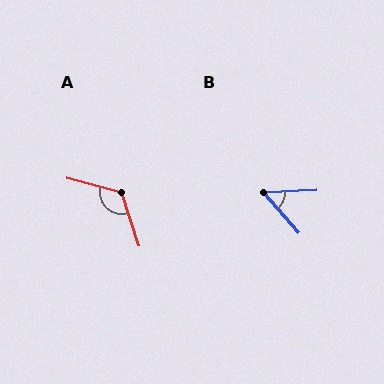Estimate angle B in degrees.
Approximately 52 degrees.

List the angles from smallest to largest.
B (52°), A (123°).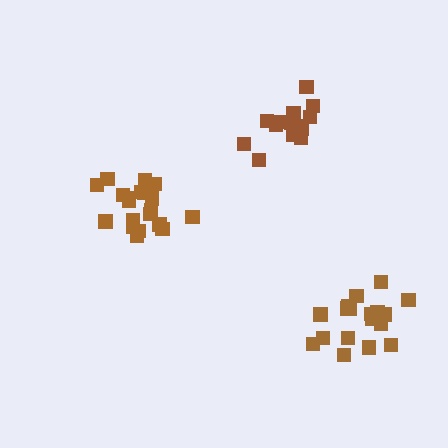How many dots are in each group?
Group 1: 14 dots, Group 2: 20 dots, Group 3: 18 dots (52 total).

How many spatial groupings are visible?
There are 3 spatial groupings.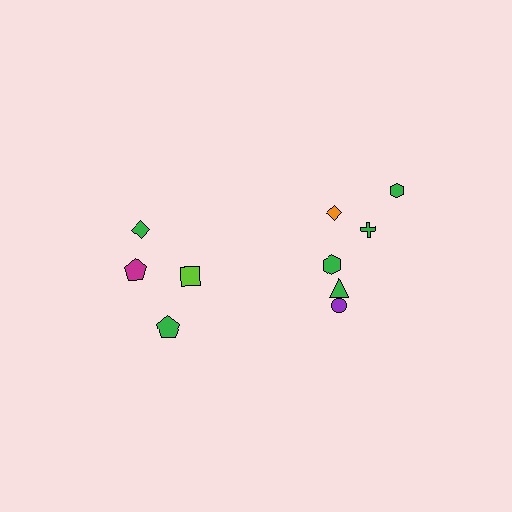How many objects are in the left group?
There are 4 objects.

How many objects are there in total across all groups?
There are 10 objects.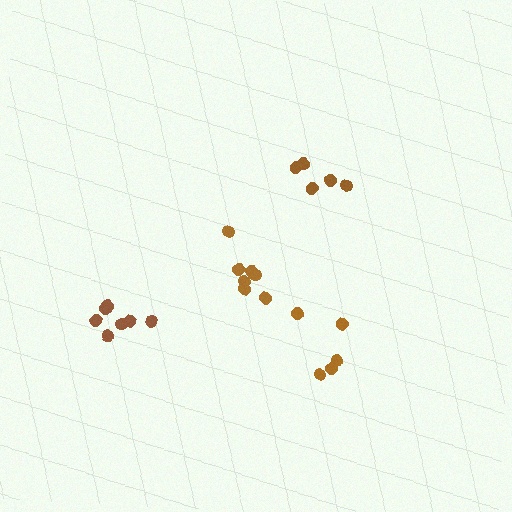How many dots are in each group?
Group 1: 7 dots, Group 2: 5 dots, Group 3: 7 dots, Group 4: 5 dots (24 total).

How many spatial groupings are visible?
There are 4 spatial groupings.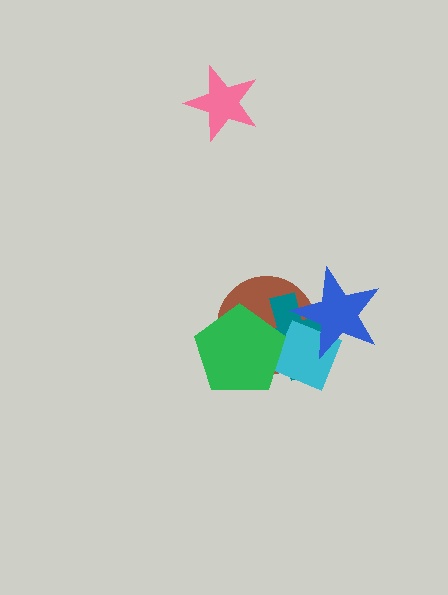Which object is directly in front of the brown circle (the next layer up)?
The teal cross is directly in front of the brown circle.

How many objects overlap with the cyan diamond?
4 objects overlap with the cyan diamond.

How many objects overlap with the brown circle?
4 objects overlap with the brown circle.